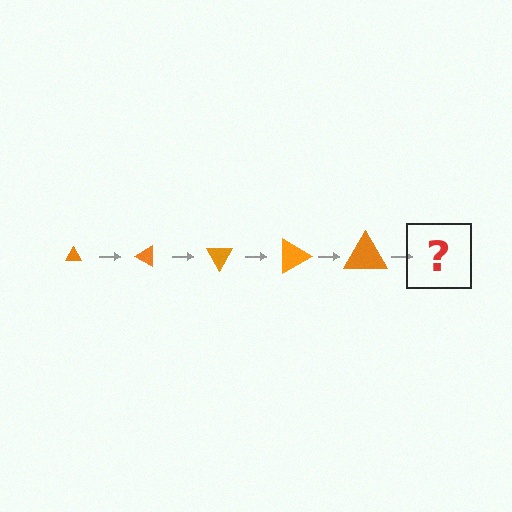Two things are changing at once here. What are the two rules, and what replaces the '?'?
The two rules are that the triangle grows larger each step and it rotates 30 degrees each step. The '?' should be a triangle, larger than the previous one and rotated 150 degrees from the start.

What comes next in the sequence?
The next element should be a triangle, larger than the previous one and rotated 150 degrees from the start.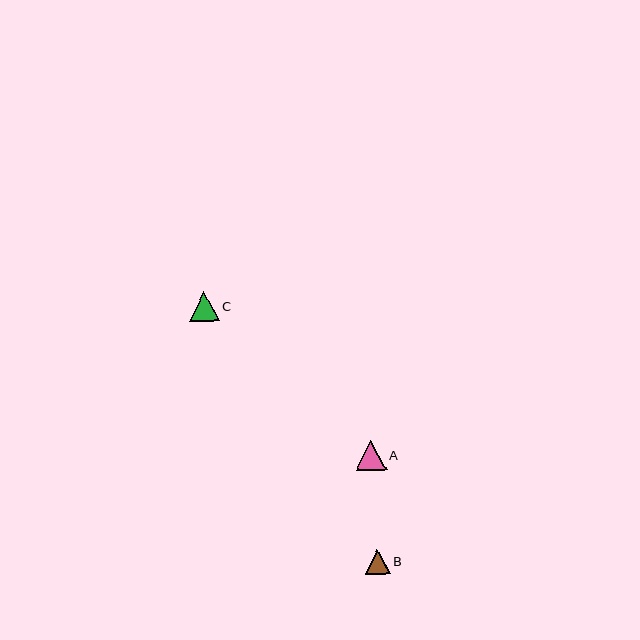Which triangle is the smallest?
Triangle B is the smallest with a size of approximately 25 pixels.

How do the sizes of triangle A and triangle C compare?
Triangle A and triangle C are approximately the same size.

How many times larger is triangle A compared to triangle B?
Triangle A is approximately 1.2 times the size of triangle B.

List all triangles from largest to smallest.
From largest to smallest: A, C, B.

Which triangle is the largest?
Triangle A is the largest with a size of approximately 31 pixels.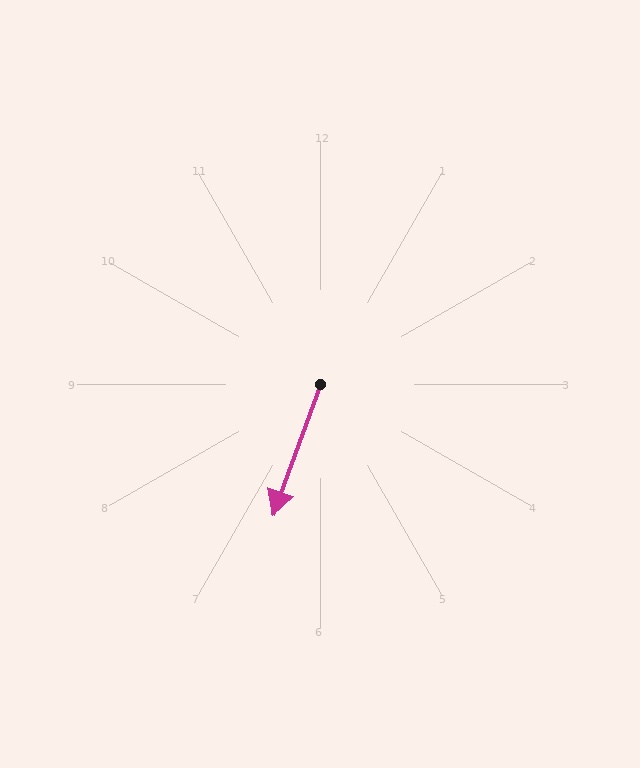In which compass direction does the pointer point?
South.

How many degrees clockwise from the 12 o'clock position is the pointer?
Approximately 200 degrees.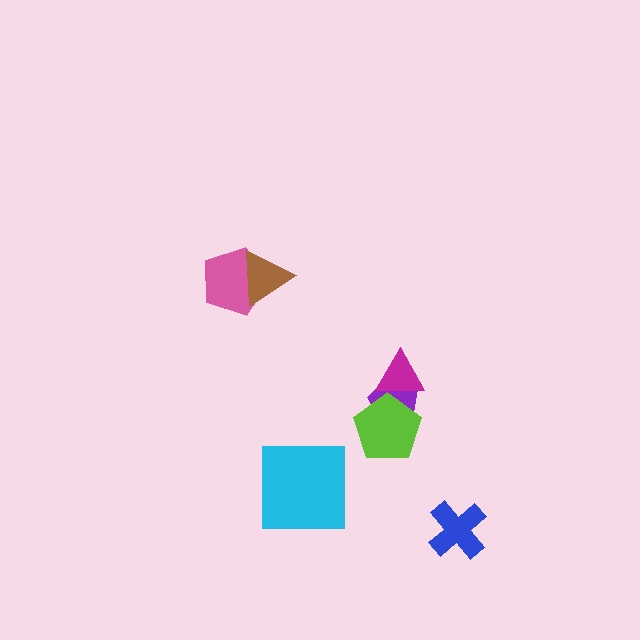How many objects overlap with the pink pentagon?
1 object overlaps with the pink pentagon.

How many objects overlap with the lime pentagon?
2 objects overlap with the lime pentagon.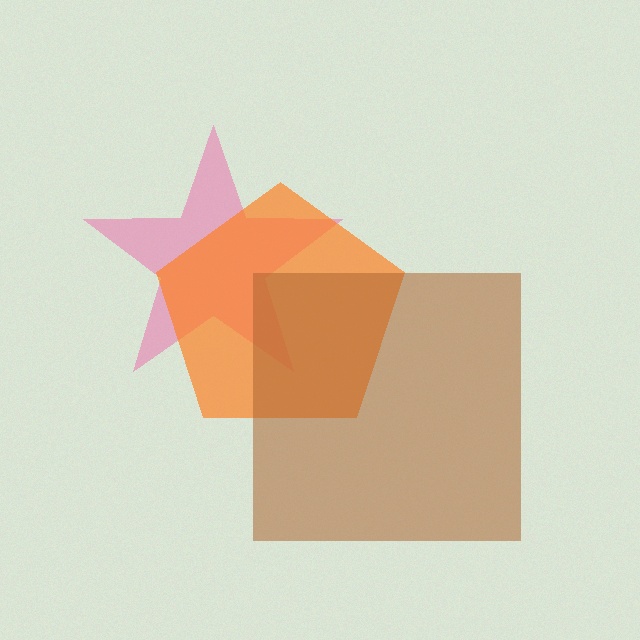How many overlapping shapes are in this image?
There are 3 overlapping shapes in the image.